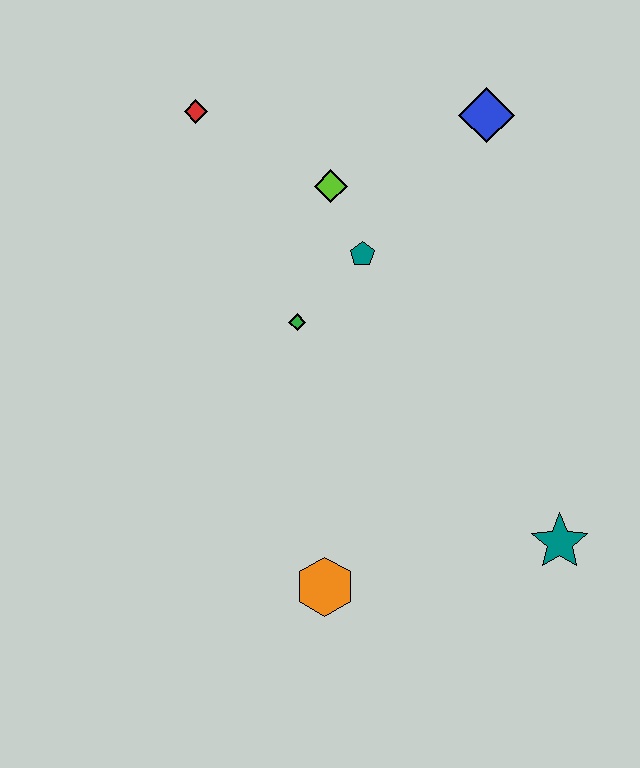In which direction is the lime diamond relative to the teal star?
The lime diamond is above the teal star.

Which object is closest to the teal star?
The orange hexagon is closest to the teal star.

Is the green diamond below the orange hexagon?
No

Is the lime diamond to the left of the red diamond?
No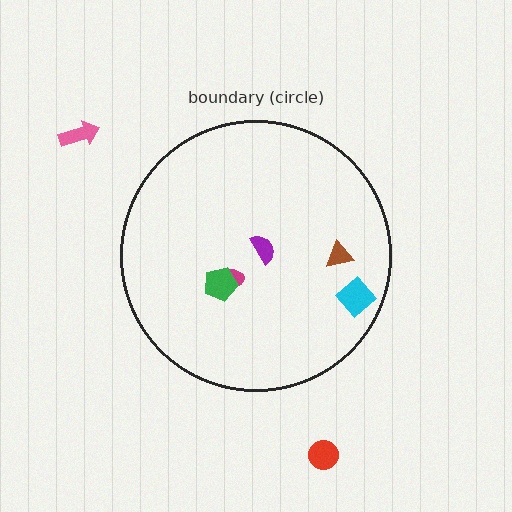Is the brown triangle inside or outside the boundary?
Inside.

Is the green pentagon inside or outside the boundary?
Inside.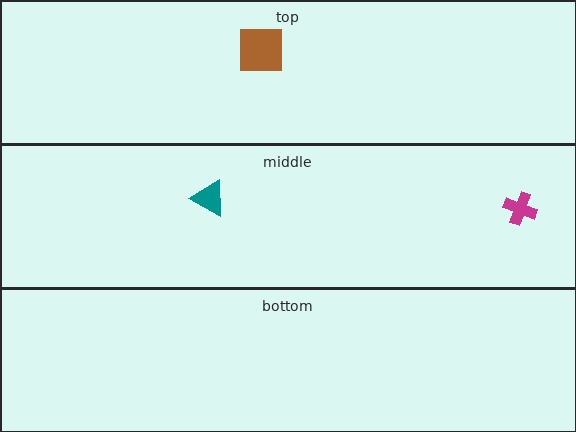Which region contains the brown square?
The top region.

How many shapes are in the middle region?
2.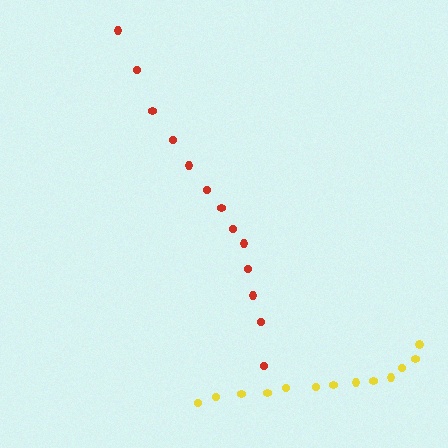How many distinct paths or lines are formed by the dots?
There are 2 distinct paths.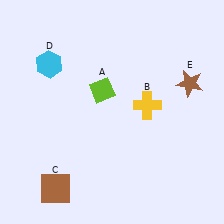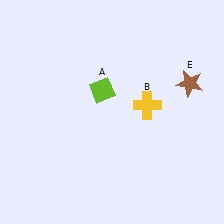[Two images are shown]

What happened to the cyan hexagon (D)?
The cyan hexagon (D) was removed in Image 2. It was in the top-left area of Image 1.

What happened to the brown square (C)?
The brown square (C) was removed in Image 2. It was in the bottom-left area of Image 1.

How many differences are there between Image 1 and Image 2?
There are 2 differences between the two images.